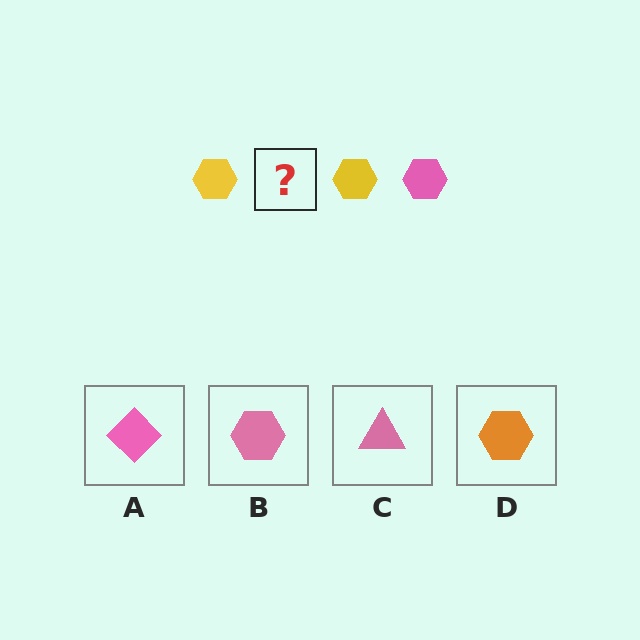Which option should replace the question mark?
Option B.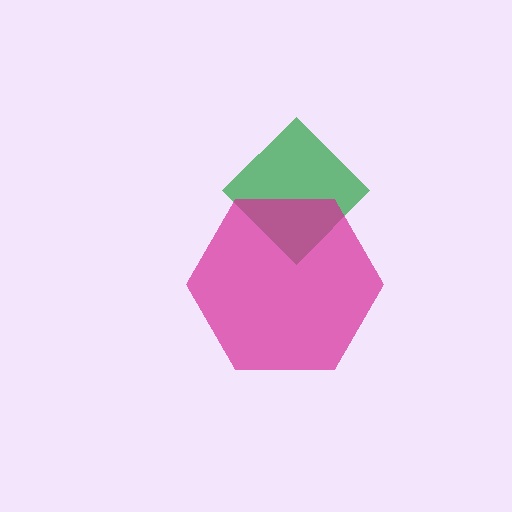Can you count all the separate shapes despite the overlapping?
Yes, there are 2 separate shapes.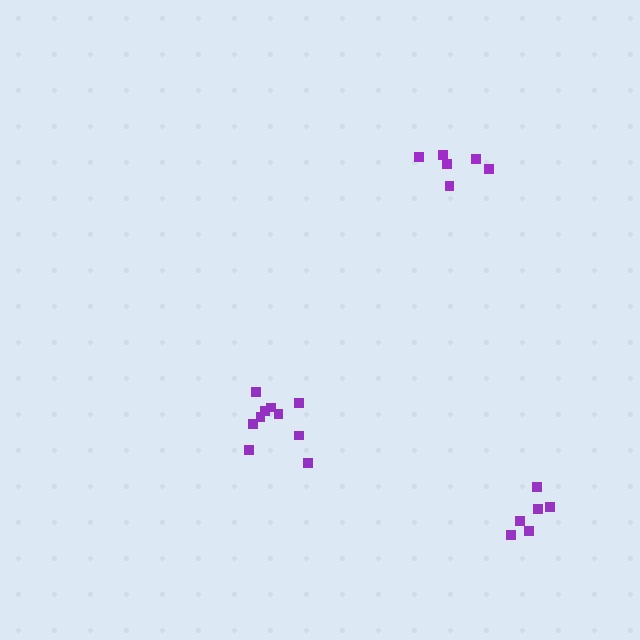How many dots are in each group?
Group 1: 10 dots, Group 2: 6 dots, Group 3: 6 dots (22 total).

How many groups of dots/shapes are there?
There are 3 groups.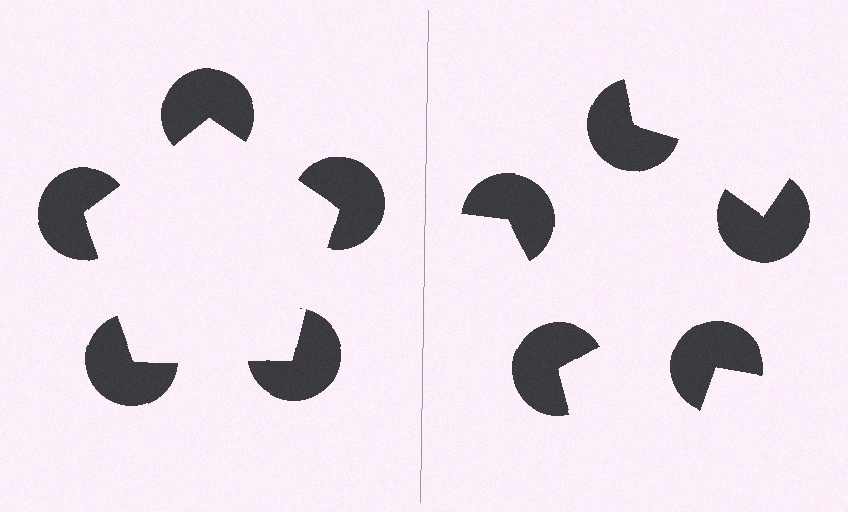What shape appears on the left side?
An illusory pentagon.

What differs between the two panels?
The pac-man discs are positioned identically on both sides; only the wedge orientations differ. On the left they align to a pentagon; on the right they are misaligned.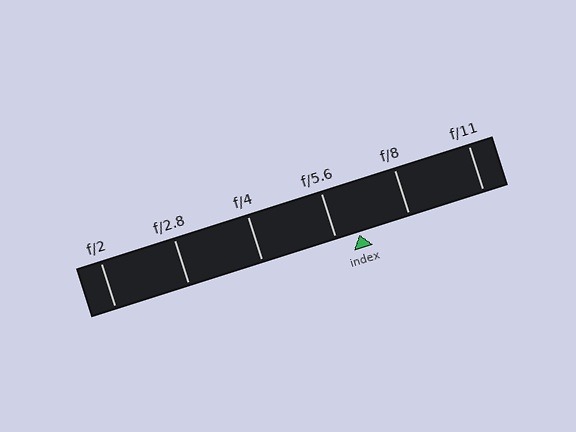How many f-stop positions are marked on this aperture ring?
There are 6 f-stop positions marked.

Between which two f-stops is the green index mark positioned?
The index mark is between f/5.6 and f/8.